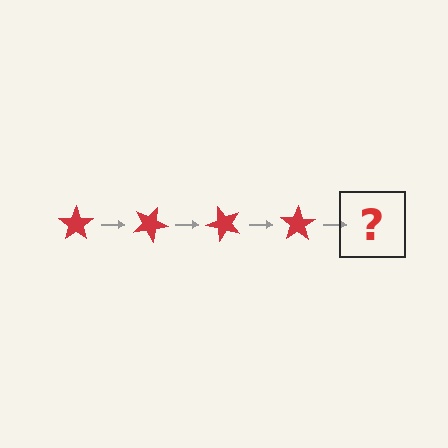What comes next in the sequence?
The next element should be a red star rotated 100 degrees.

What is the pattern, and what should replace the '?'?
The pattern is that the star rotates 25 degrees each step. The '?' should be a red star rotated 100 degrees.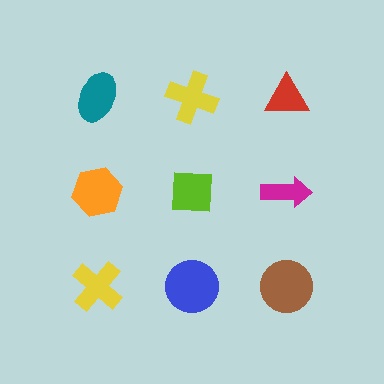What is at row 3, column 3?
A brown circle.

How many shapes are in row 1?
3 shapes.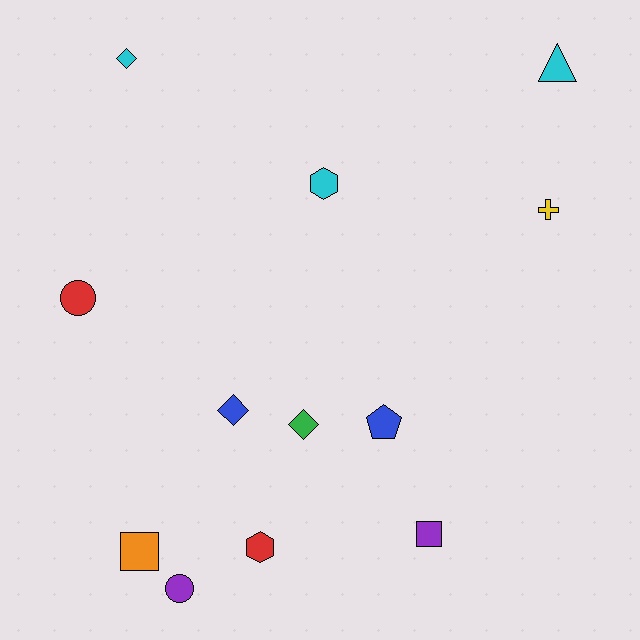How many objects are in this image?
There are 12 objects.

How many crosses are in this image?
There is 1 cross.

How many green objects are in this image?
There is 1 green object.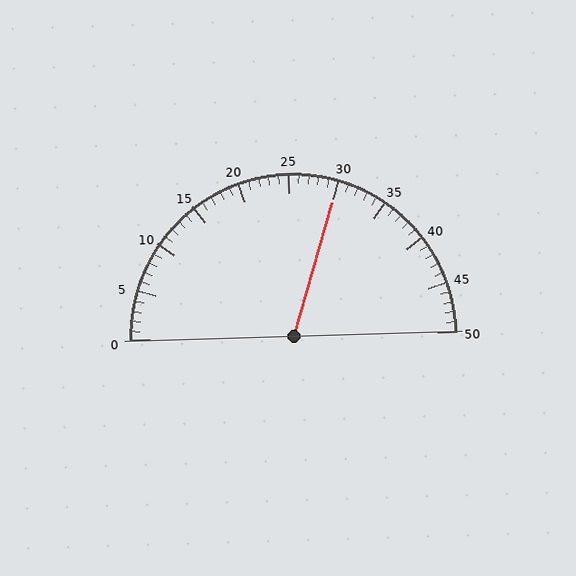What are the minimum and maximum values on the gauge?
The gauge ranges from 0 to 50.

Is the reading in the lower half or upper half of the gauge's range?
The reading is in the upper half of the range (0 to 50).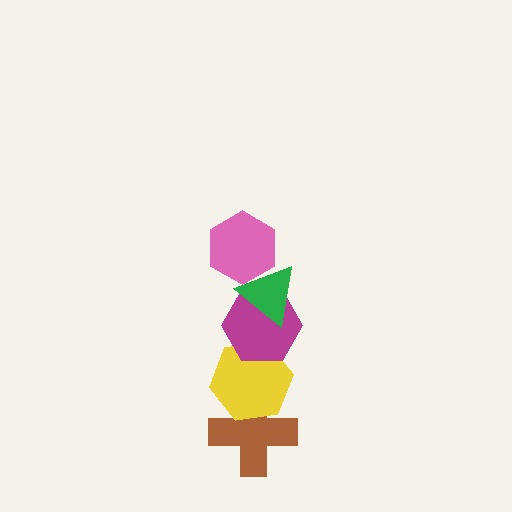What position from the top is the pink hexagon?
The pink hexagon is 1st from the top.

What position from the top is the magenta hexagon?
The magenta hexagon is 3rd from the top.